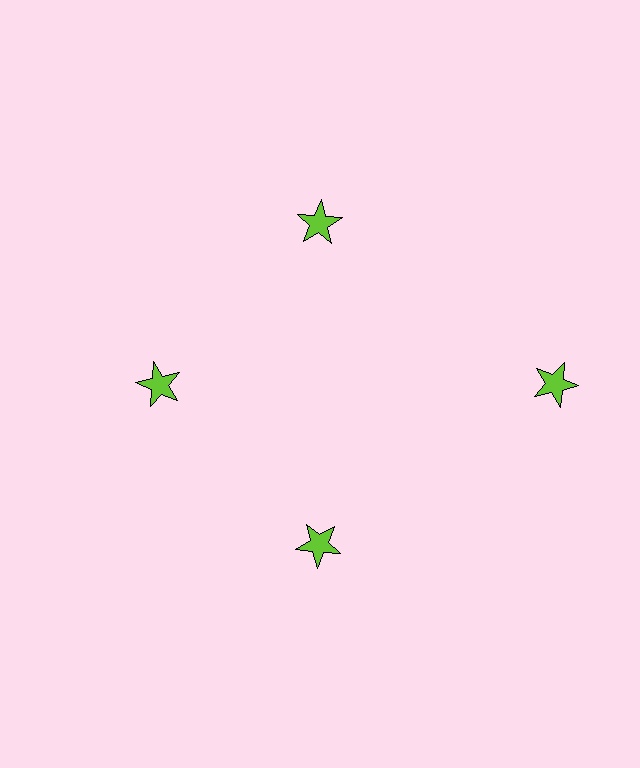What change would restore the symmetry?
The symmetry would be restored by moving it inward, back onto the ring so that all 4 stars sit at equal angles and equal distance from the center.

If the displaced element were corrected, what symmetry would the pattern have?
It would have 4-fold rotational symmetry — the pattern would map onto itself every 90 degrees.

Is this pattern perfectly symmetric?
No. The 4 lime stars are arranged in a ring, but one element near the 3 o'clock position is pushed outward from the center, breaking the 4-fold rotational symmetry.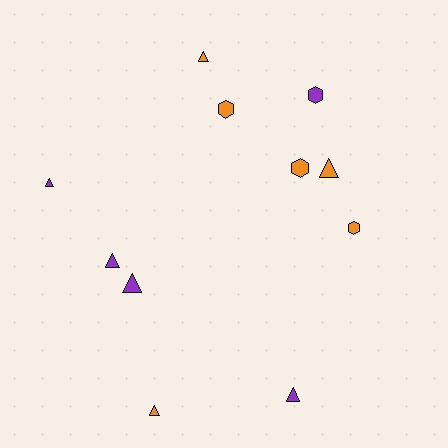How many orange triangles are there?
There are 3 orange triangles.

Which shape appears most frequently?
Triangle, with 7 objects.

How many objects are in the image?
There are 11 objects.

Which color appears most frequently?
Orange, with 6 objects.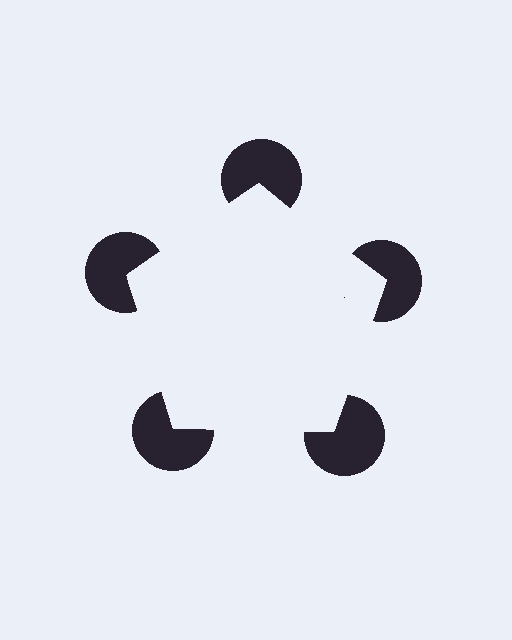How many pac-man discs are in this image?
There are 5 — one at each vertex of the illusory pentagon.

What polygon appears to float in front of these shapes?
An illusory pentagon — its edges are inferred from the aligned wedge cuts in the pac-man discs, not physically drawn.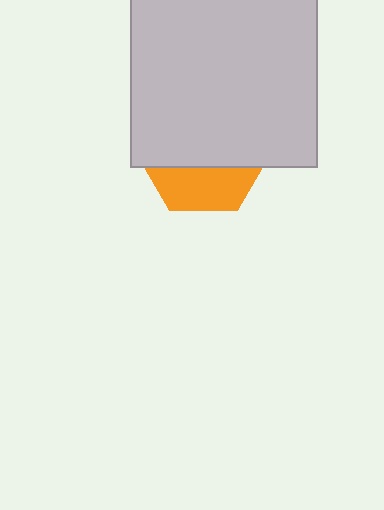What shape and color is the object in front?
The object in front is a light gray rectangle.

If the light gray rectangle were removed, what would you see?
You would see the complete orange hexagon.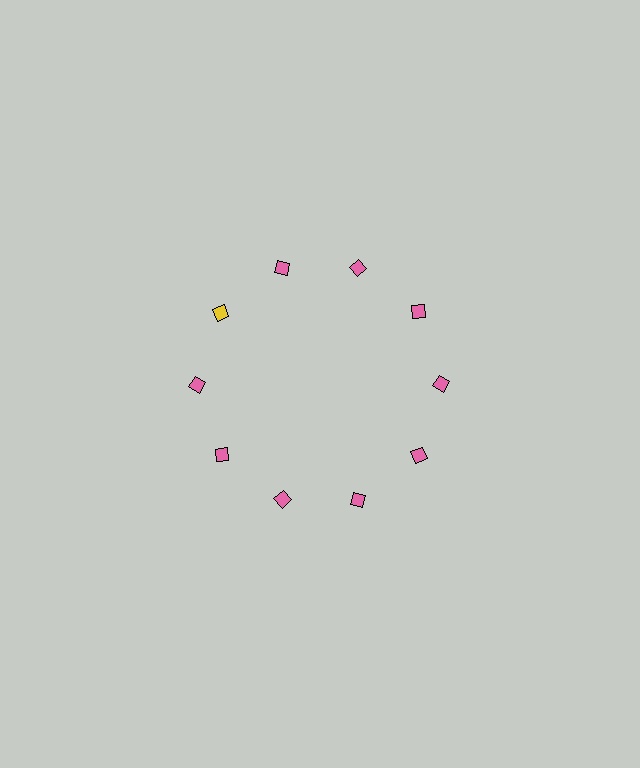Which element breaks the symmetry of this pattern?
The yellow diamond at roughly the 10 o'clock position breaks the symmetry. All other shapes are pink diamonds.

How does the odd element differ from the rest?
It has a different color: yellow instead of pink.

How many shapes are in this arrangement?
There are 10 shapes arranged in a ring pattern.